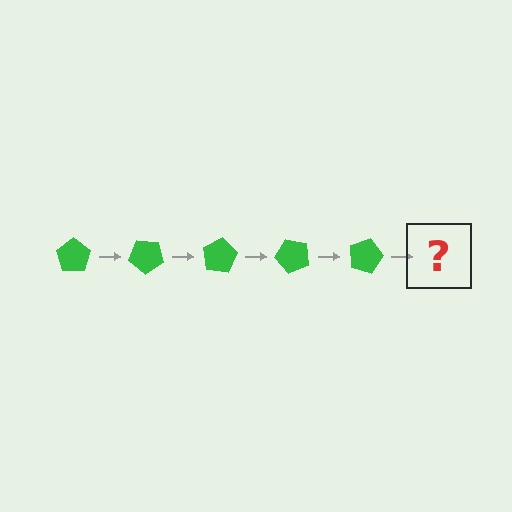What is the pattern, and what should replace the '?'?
The pattern is that the pentagon rotates 40 degrees each step. The '?' should be a green pentagon rotated 200 degrees.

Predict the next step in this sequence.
The next step is a green pentagon rotated 200 degrees.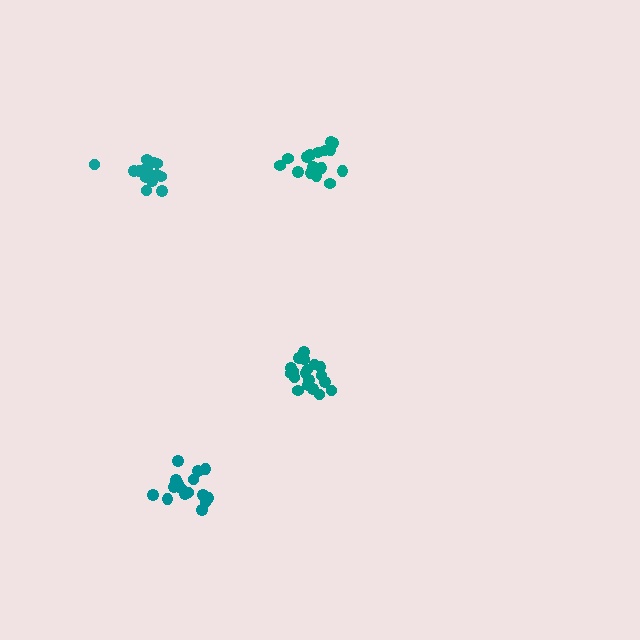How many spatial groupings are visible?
There are 4 spatial groupings.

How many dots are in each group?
Group 1: 16 dots, Group 2: 16 dots, Group 3: 19 dots, Group 4: 16 dots (67 total).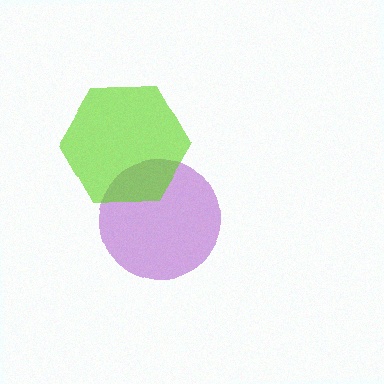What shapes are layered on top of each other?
The layered shapes are: a purple circle, a lime hexagon.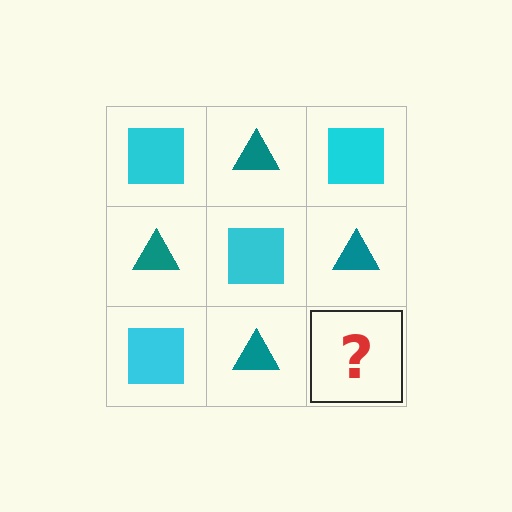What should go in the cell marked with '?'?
The missing cell should contain a cyan square.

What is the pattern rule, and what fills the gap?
The rule is that it alternates cyan square and teal triangle in a checkerboard pattern. The gap should be filled with a cyan square.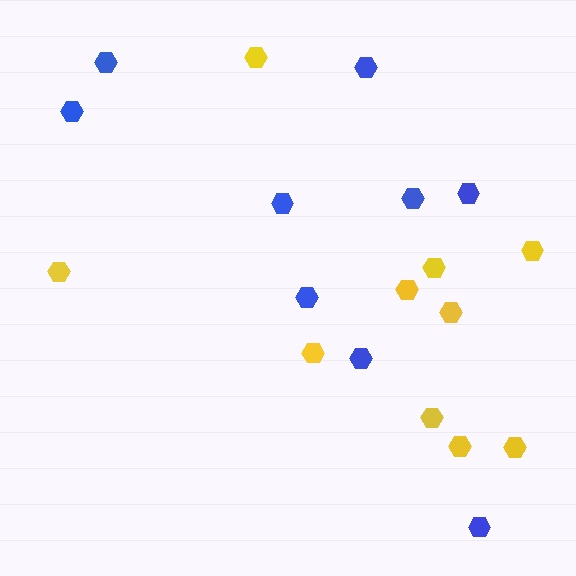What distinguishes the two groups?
There are 2 groups: one group of yellow hexagons (10) and one group of blue hexagons (9).